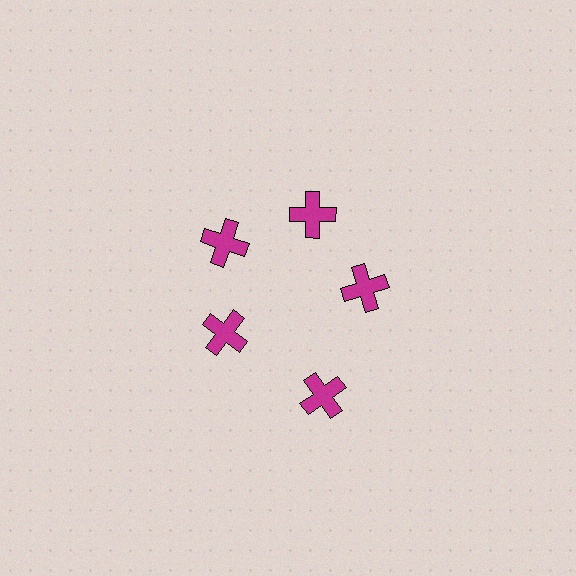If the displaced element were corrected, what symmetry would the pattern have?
It would have 5-fold rotational symmetry — the pattern would map onto itself every 72 degrees.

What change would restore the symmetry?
The symmetry would be restored by moving it inward, back onto the ring so that all 5 crosses sit at equal angles and equal distance from the center.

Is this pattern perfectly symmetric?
No. The 5 magenta crosses are arranged in a ring, but one element near the 5 o'clock position is pushed outward from the center, breaking the 5-fold rotational symmetry.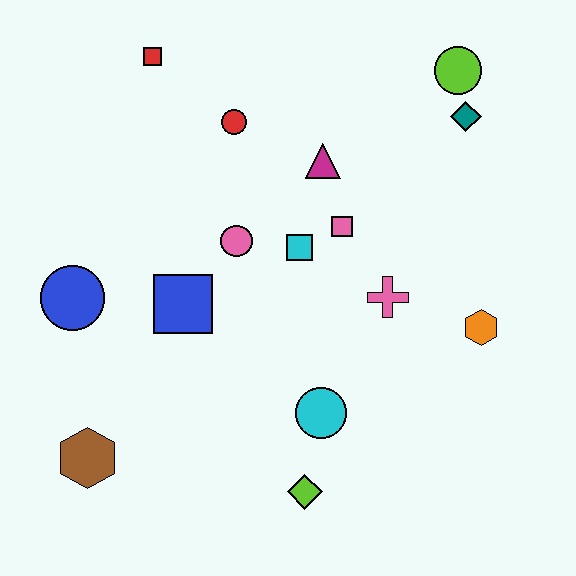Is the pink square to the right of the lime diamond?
Yes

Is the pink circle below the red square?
Yes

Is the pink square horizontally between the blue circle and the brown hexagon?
No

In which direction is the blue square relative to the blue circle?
The blue square is to the right of the blue circle.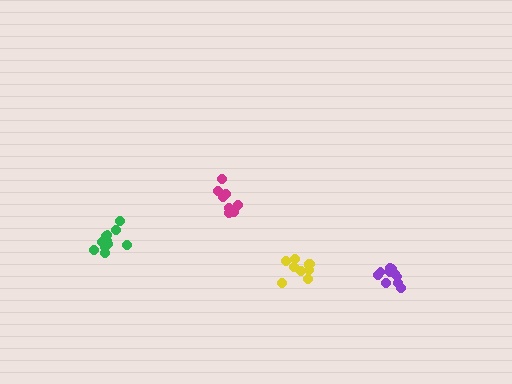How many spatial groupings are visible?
There are 4 spatial groupings.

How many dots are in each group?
Group 1: 10 dots, Group 2: 11 dots, Group 3: 10 dots, Group 4: 8 dots (39 total).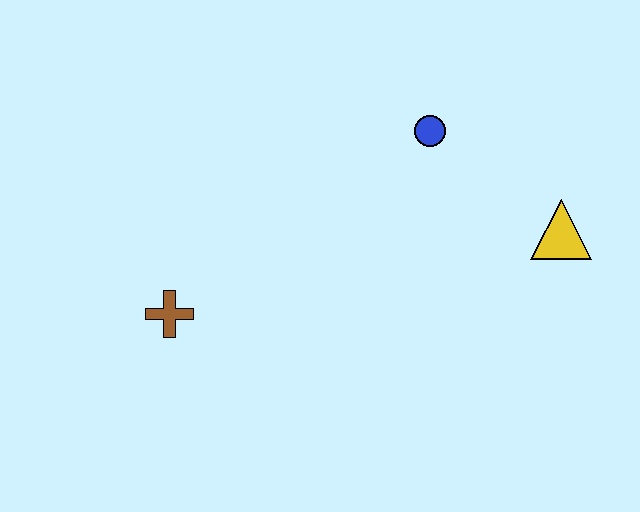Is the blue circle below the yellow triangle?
No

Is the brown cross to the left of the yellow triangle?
Yes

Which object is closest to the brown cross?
The blue circle is closest to the brown cross.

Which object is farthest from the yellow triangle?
The brown cross is farthest from the yellow triangle.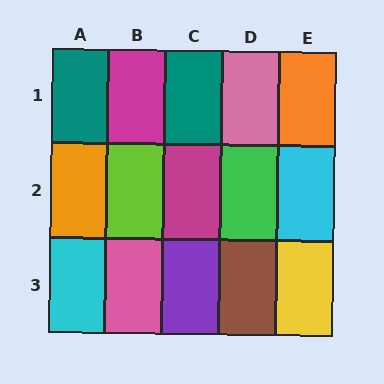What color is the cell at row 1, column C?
Teal.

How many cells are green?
1 cell is green.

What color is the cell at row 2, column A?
Orange.